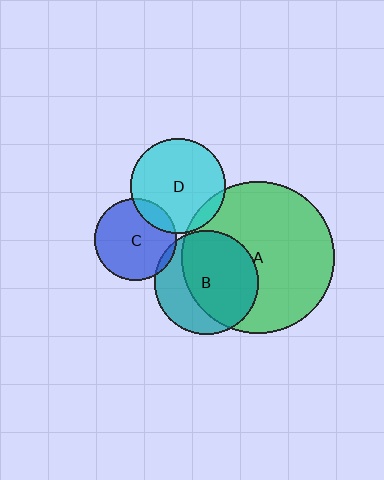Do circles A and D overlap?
Yes.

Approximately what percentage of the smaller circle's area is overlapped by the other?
Approximately 10%.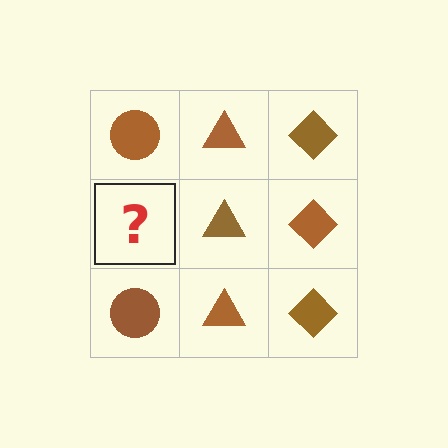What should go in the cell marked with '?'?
The missing cell should contain a brown circle.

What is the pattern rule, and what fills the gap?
The rule is that each column has a consistent shape. The gap should be filled with a brown circle.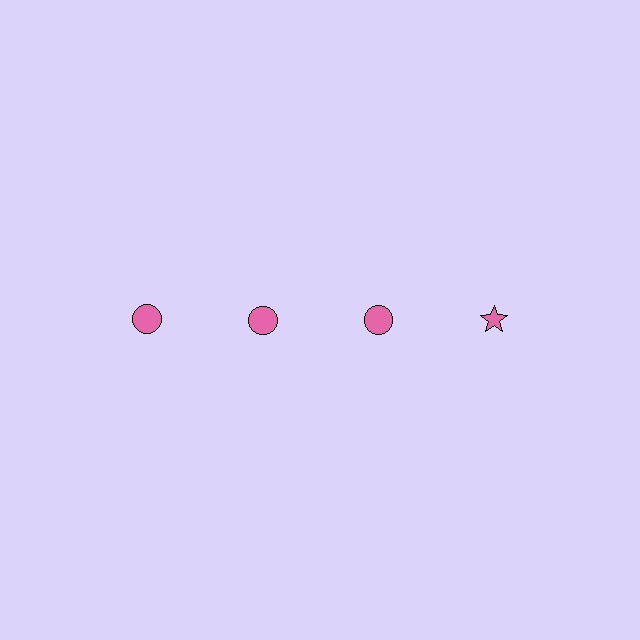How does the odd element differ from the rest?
It has a different shape: star instead of circle.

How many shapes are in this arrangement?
There are 4 shapes arranged in a grid pattern.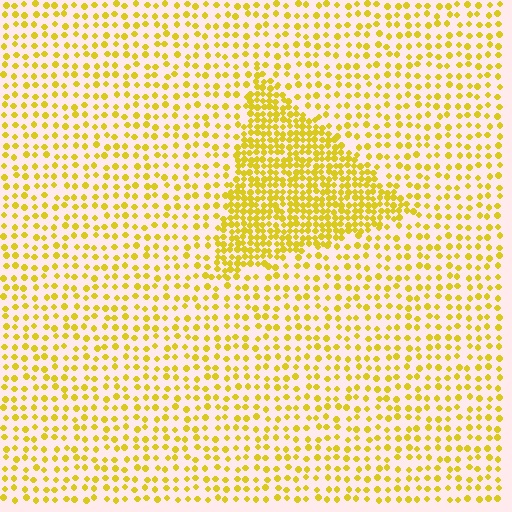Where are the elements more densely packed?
The elements are more densely packed inside the triangle boundary.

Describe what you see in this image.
The image contains small yellow elements arranged at two different densities. A triangle-shaped region is visible where the elements are more densely packed than the surrounding area.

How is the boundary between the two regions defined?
The boundary is defined by a change in element density (approximately 2.4x ratio). All elements are the same color, size, and shape.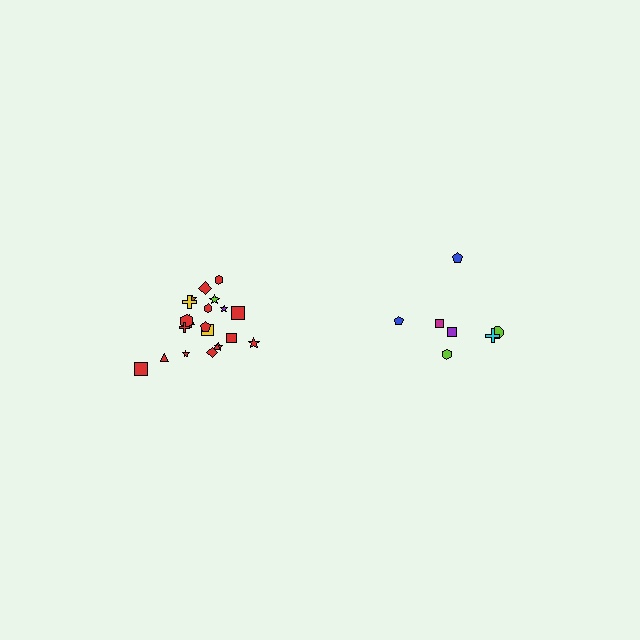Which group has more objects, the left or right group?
The left group.